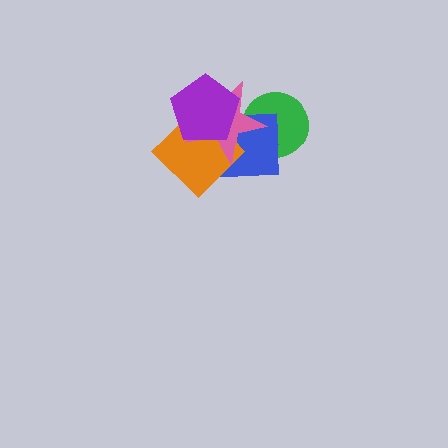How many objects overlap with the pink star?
4 objects overlap with the pink star.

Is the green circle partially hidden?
Yes, it is partially covered by another shape.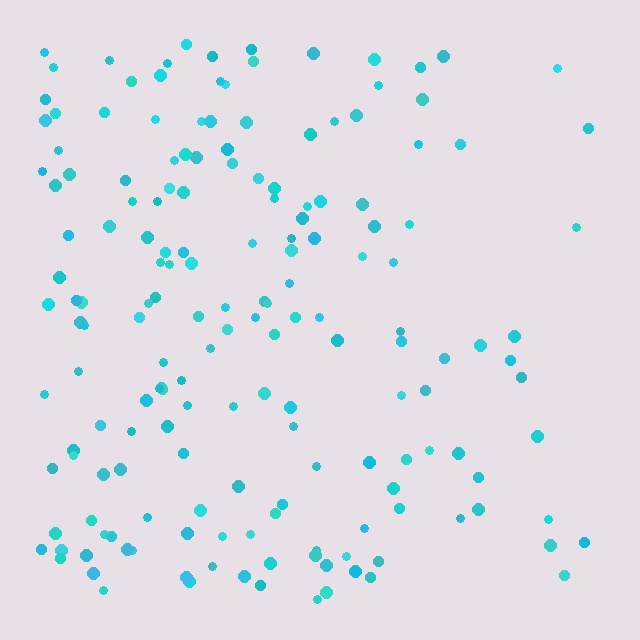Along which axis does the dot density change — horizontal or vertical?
Horizontal.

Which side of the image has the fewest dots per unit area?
The right.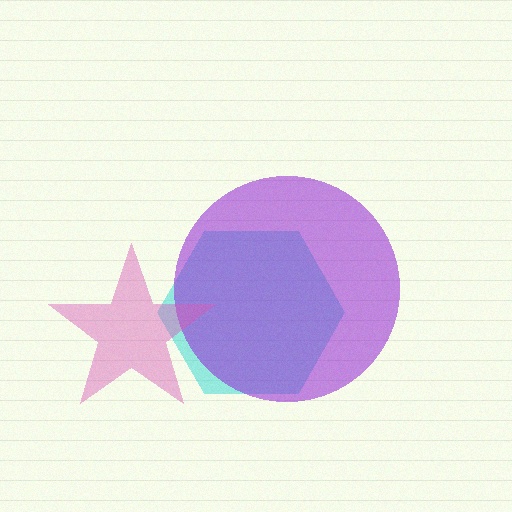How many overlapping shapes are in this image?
There are 3 overlapping shapes in the image.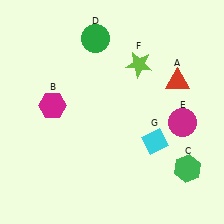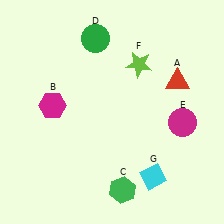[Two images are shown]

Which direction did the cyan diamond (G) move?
The cyan diamond (G) moved down.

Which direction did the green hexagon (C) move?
The green hexagon (C) moved left.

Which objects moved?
The objects that moved are: the green hexagon (C), the cyan diamond (G).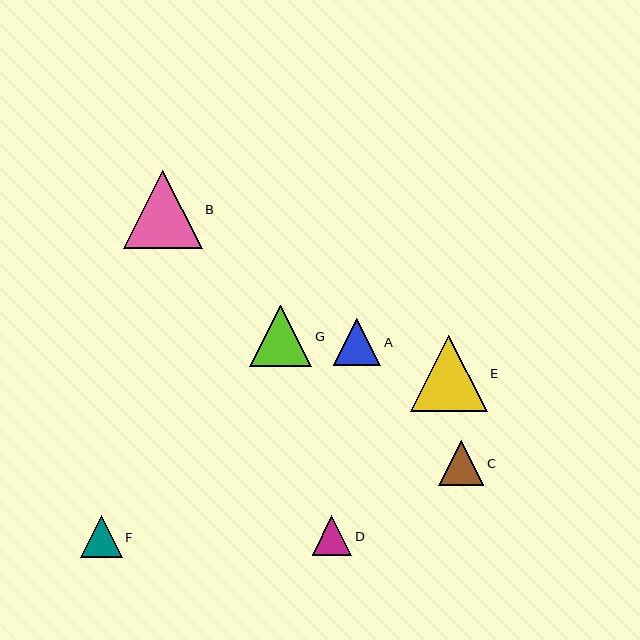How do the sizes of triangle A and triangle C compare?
Triangle A and triangle C are approximately the same size.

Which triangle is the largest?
Triangle B is the largest with a size of approximately 78 pixels.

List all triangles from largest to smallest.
From largest to smallest: B, E, G, A, C, F, D.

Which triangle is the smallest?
Triangle D is the smallest with a size of approximately 40 pixels.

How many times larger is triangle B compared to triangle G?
Triangle B is approximately 1.3 times the size of triangle G.